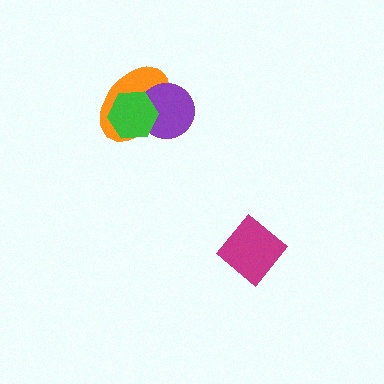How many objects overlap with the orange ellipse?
2 objects overlap with the orange ellipse.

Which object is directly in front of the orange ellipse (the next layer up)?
The purple circle is directly in front of the orange ellipse.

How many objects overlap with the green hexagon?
2 objects overlap with the green hexagon.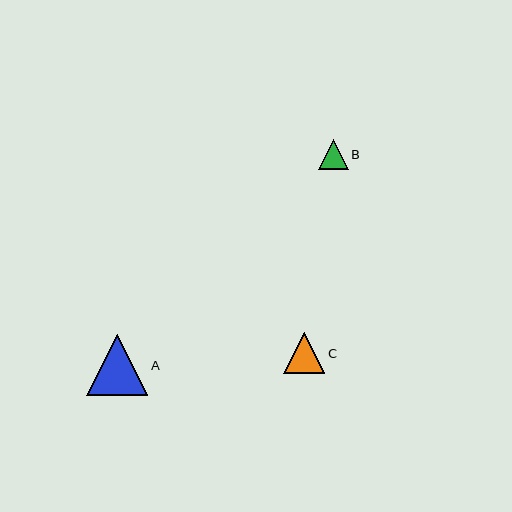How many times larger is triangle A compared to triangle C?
Triangle A is approximately 1.5 times the size of triangle C.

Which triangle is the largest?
Triangle A is the largest with a size of approximately 61 pixels.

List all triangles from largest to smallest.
From largest to smallest: A, C, B.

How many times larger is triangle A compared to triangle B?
Triangle A is approximately 2.0 times the size of triangle B.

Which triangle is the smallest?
Triangle B is the smallest with a size of approximately 30 pixels.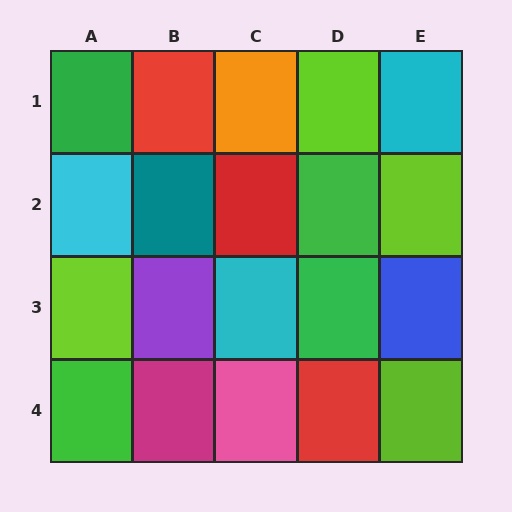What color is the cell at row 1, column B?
Red.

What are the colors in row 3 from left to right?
Lime, purple, cyan, green, blue.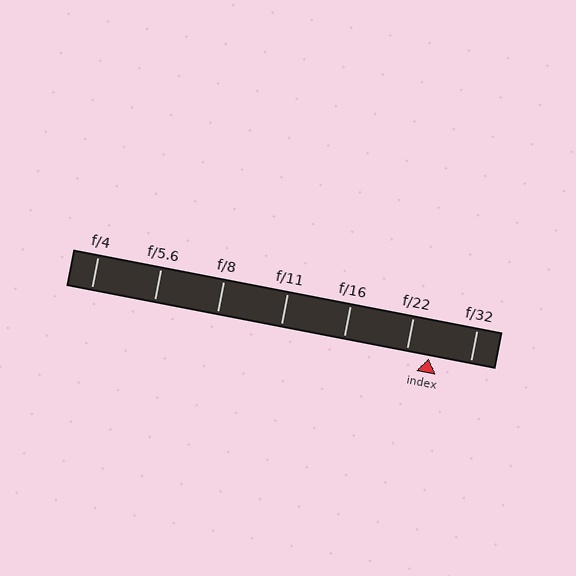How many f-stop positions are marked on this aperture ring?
There are 7 f-stop positions marked.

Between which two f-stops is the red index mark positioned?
The index mark is between f/22 and f/32.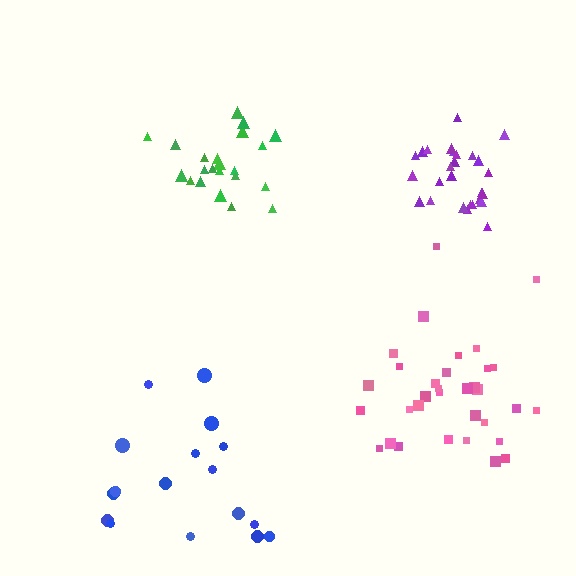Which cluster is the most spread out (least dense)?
Blue.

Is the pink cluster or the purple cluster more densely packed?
Purple.